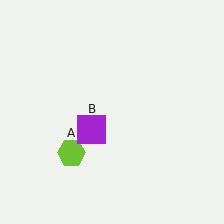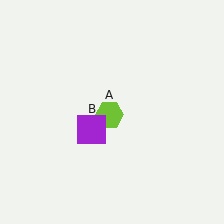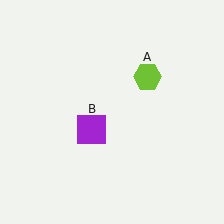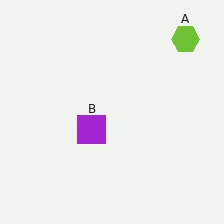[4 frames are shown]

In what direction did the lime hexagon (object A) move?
The lime hexagon (object A) moved up and to the right.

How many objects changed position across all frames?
1 object changed position: lime hexagon (object A).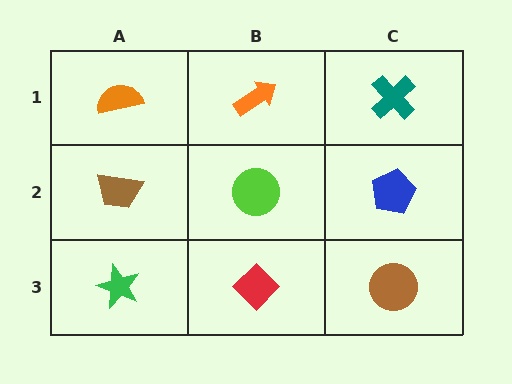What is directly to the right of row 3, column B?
A brown circle.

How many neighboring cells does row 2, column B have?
4.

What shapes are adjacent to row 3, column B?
A lime circle (row 2, column B), a green star (row 3, column A), a brown circle (row 3, column C).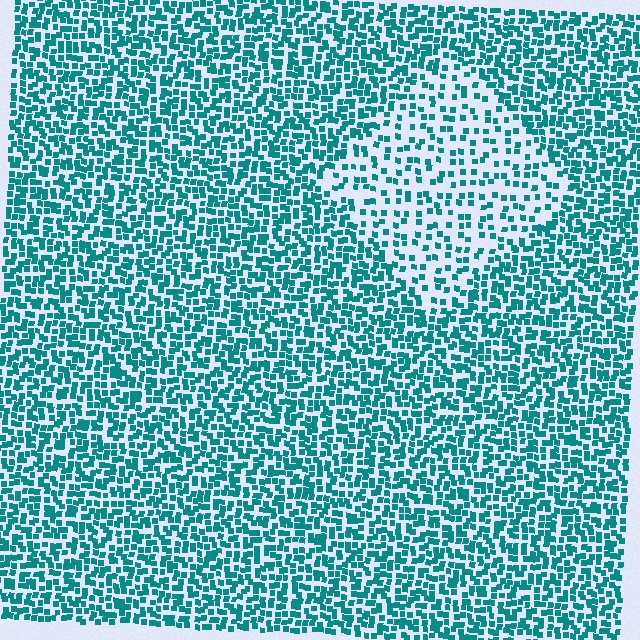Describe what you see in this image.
The image contains small teal elements arranged at two different densities. A diamond-shaped region is visible where the elements are less densely packed than the surrounding area.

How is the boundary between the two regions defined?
The boundary is defined by a change in element density (approximately 2.1x ratio). All elements are the same color, size, and shape.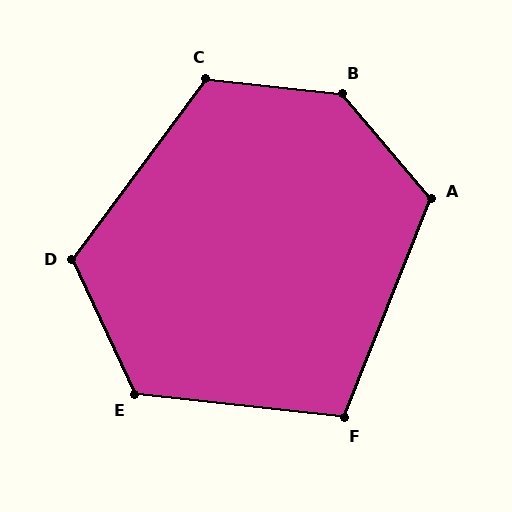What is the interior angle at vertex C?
Approximately 121 degrees (obtuse).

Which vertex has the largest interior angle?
B, at approximately 136 degrees.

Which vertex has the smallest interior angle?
F, at approximately 105 degrees.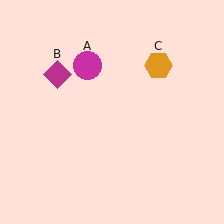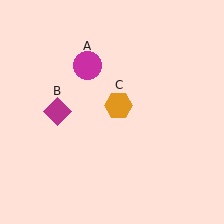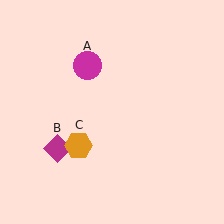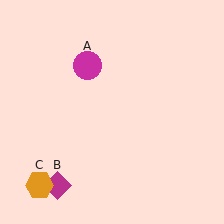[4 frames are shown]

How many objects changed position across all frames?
2 objects changed position: magenta diamond (object B), orange hexagon (object C).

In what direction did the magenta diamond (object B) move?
The magenta diamond (object B) moved down.